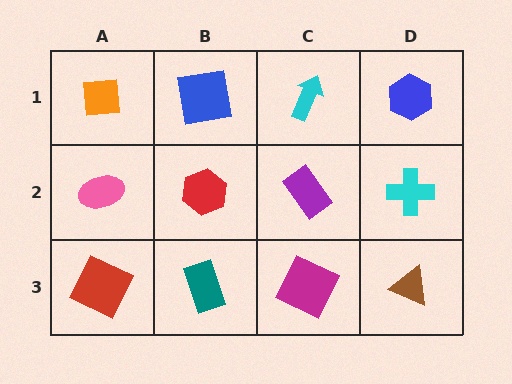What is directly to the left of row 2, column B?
A pink ellipse.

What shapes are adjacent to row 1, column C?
A purple rectangle (row 2, column C), a blue square (row 1, column B), a blue hexagon (row 1, column D).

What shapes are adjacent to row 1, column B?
A red hexagon (row 2, column B), an orange square (row 1, column A), a cyan arrow (row 1, column C).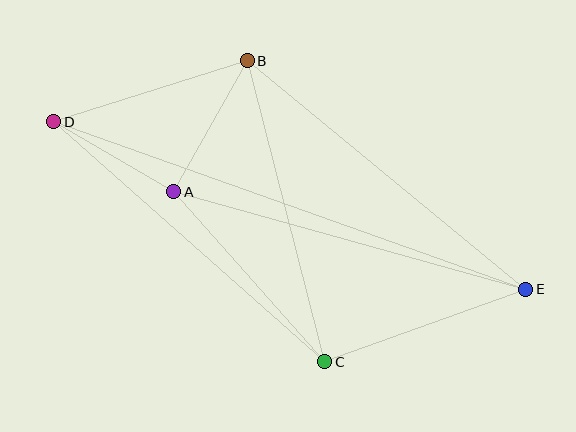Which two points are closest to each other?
Points A and D are closest to each other.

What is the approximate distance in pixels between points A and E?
The distance between A and E is approximately 365 pixels.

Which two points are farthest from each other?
Points D and E are farthest from each other.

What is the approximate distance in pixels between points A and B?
The distance between A and B is approximately 150 pixels.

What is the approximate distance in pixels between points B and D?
The distance between B and D is approximately 203 pixels.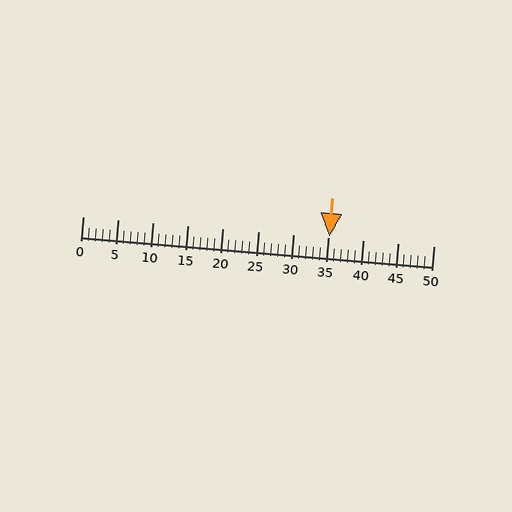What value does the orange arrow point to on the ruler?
The orange arrow points to approximately 35.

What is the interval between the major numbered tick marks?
The major tick marks are spaced 5 units apart.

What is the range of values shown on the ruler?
The ruler shows values from 0 to 50.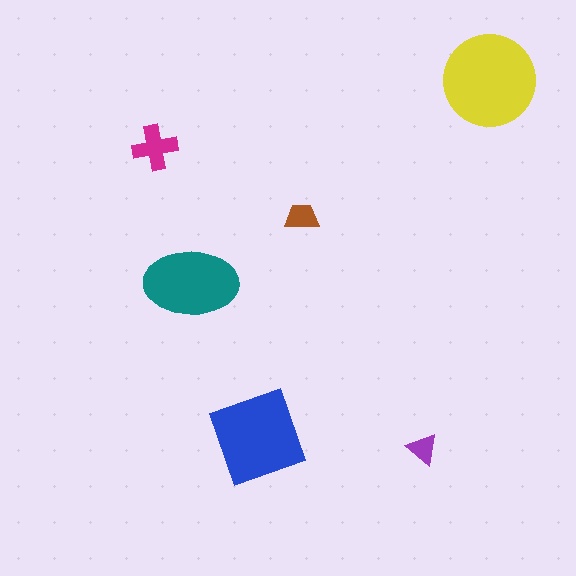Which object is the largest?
The yellow circle.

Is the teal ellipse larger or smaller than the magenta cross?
Larger.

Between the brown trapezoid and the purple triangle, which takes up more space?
The brown trapezoid.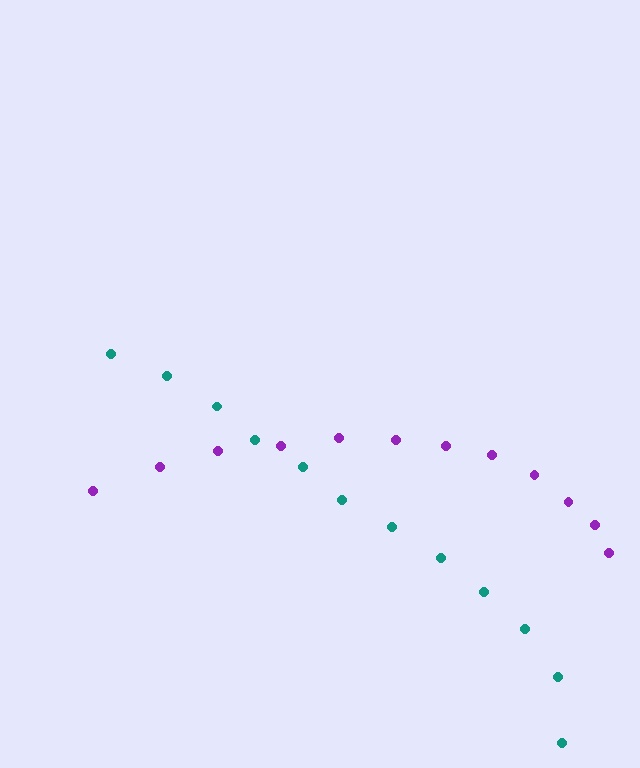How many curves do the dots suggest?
There are 2 distinct paths.